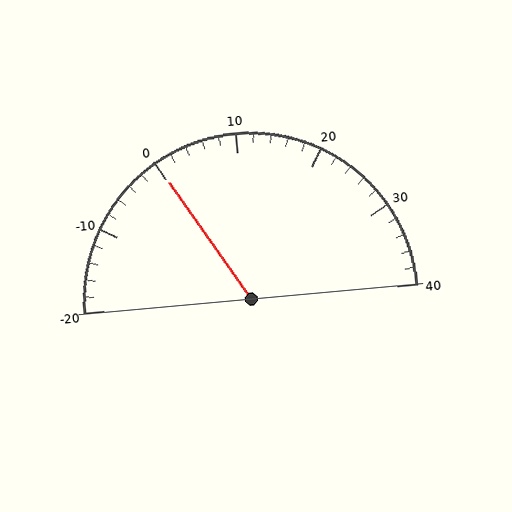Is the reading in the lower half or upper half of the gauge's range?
The reading is in the lower half of the range (-20 to 40).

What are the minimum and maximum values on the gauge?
The gauge ranges from -20 to 40.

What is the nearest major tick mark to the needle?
The nearest major tick mark is 0.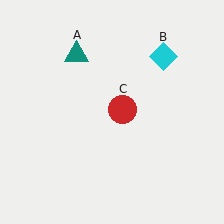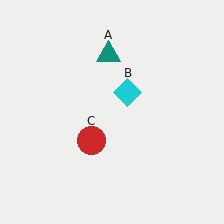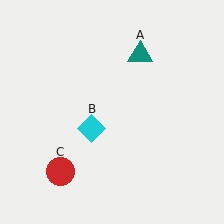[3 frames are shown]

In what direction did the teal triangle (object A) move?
The teal triangle (object A) moved right.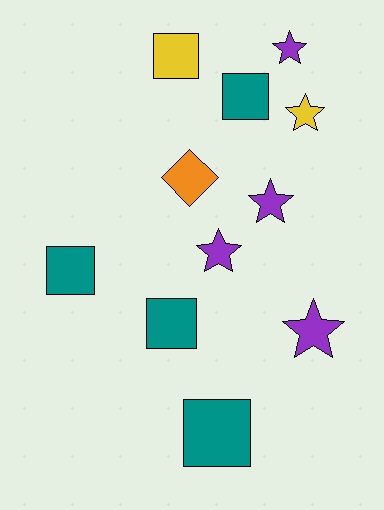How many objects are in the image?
There are 11 objects.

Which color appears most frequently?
Teal, with 4 objects.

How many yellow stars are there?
There is 1 yellow star.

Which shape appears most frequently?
Star, with 5 objects.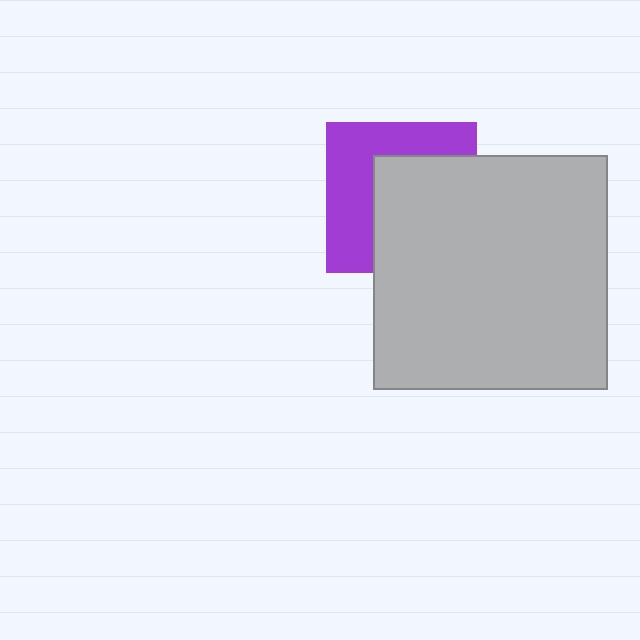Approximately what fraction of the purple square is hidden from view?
Roughly 53% of the purple square is hidden behind the light gray square.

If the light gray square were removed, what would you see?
You would see the complete purple square.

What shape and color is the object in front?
The object in front is a light gray square.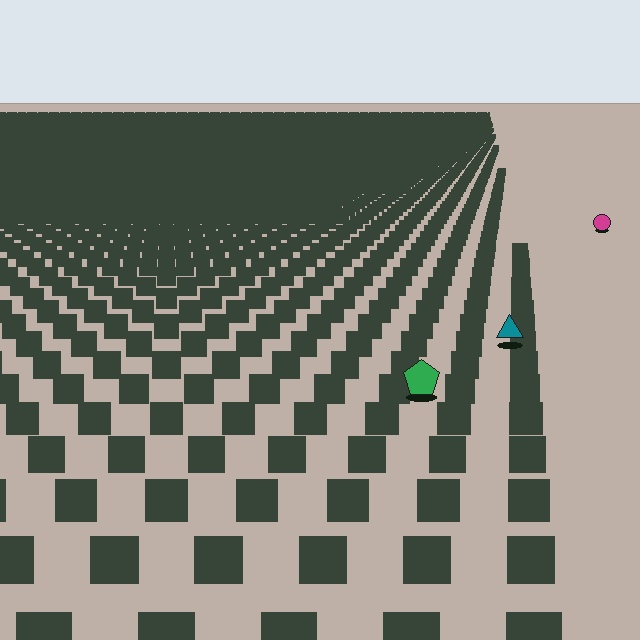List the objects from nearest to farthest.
From nearest to farthest: the green pentagon, the teal triangle, the magenta circle.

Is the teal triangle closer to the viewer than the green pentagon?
No. The green pentagon is closer — you can tell from the texture gradient: the ground texture is coarser near it.